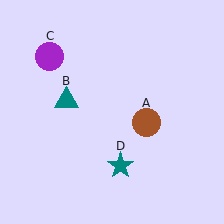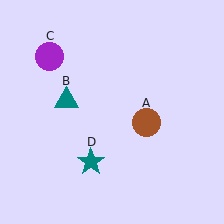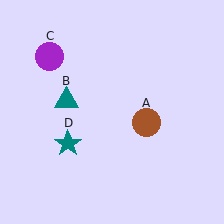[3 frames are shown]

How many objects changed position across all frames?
1 object changed position: teal star (object D).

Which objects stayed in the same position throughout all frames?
Brown circle (object A) and teal triangle (object B) and purple circle (object C) remained stationary.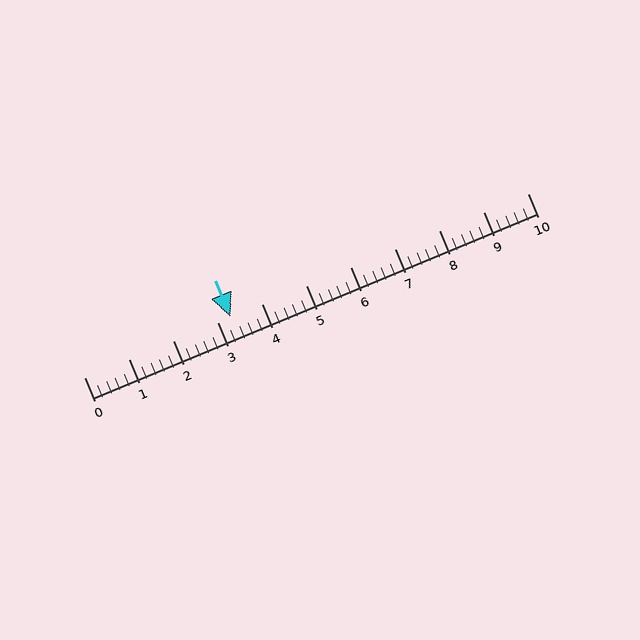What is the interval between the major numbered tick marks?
The major tick marks are spaced 1 units apart.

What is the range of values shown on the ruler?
The ruler shows values from 0 to 10.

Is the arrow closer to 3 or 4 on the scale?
The arrow is closer to 3.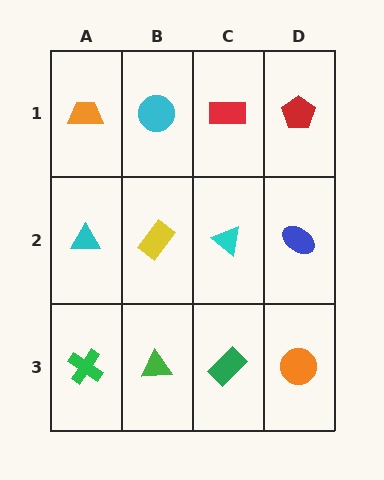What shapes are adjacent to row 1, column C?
A cyan triangle (row 2, column C), a cyan circle (row 1, column B), a red pentagon (row 1, column D).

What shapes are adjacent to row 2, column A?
An orange trapezoid (row 1, column A), a green cross (row 3, column A), a yellow rectangle (row 2, column B).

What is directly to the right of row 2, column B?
A cyan triangle.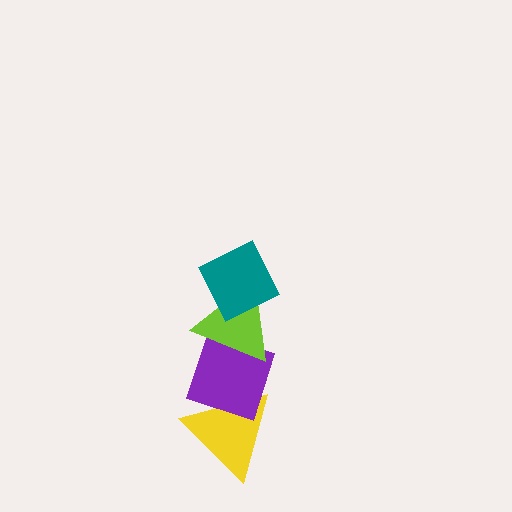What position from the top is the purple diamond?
The purple diamond is 3rd from the top.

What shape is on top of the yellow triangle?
The purple diamond is on top of the yellow triangle.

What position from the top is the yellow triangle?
The yellow triangle is 4th from the top.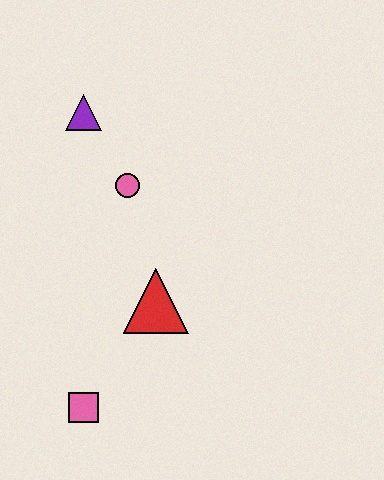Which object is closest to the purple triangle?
The pink circle is closest to the purple triangle.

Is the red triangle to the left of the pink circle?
No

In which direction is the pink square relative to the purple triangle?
The pink square is below the purple triangle.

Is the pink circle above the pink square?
Yes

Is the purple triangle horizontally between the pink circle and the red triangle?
No